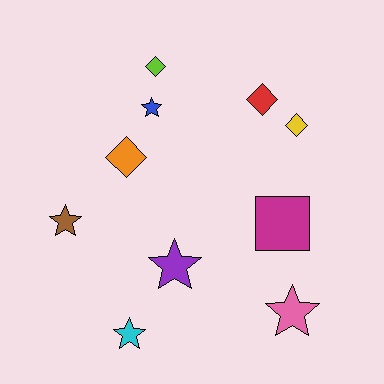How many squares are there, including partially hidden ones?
There is 1 square.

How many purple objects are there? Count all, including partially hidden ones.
There is 1 purple object.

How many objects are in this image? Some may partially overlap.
There are 10 objects.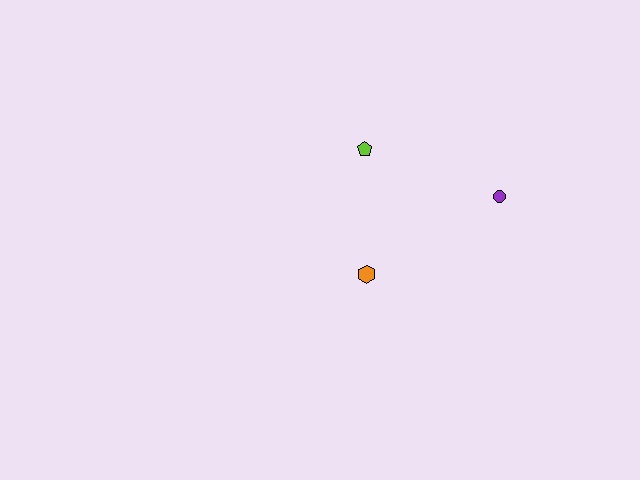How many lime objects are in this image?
There is 1 lime object.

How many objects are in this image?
There are 3 objects.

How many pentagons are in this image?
There is 1 pentagon.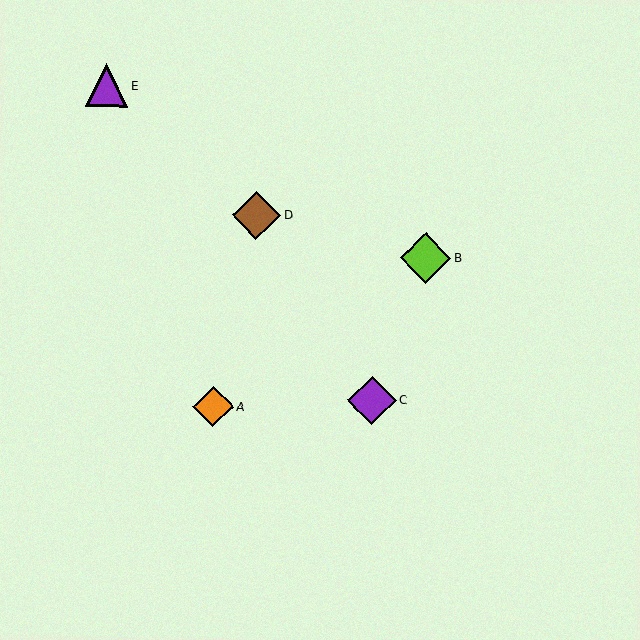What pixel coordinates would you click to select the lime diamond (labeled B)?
Click at (426, 258) to select the lime diamond B.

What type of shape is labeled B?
Shape B is a lime diamond.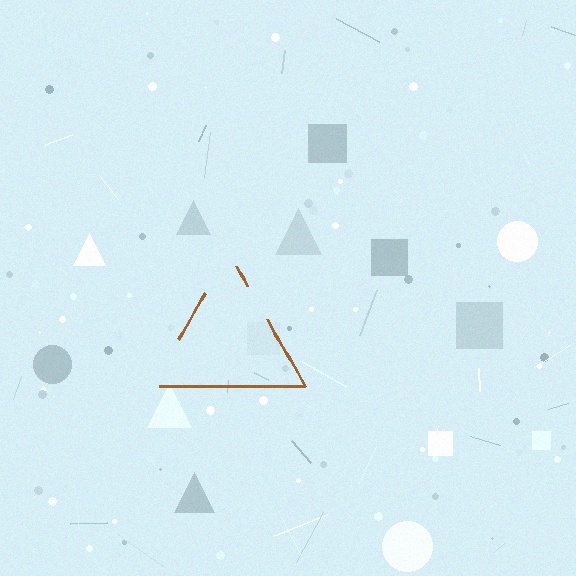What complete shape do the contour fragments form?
The contour fragments form a triangle.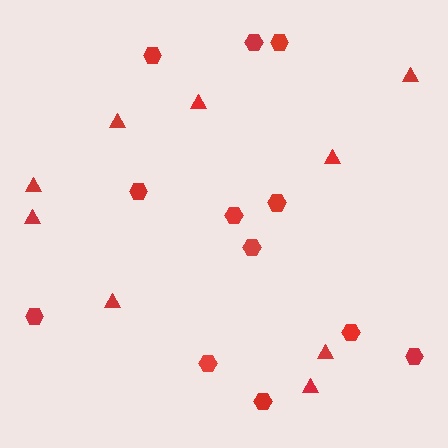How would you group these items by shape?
There are 2 groups: one group of hexagons (12) and one group of triangles (9).